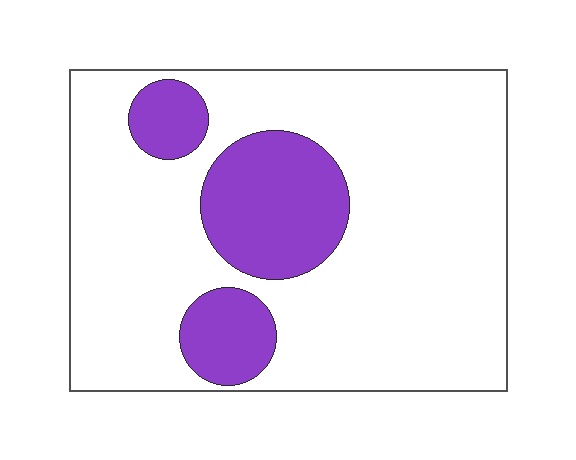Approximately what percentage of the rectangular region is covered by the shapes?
Approximately 20%.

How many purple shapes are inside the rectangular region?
3.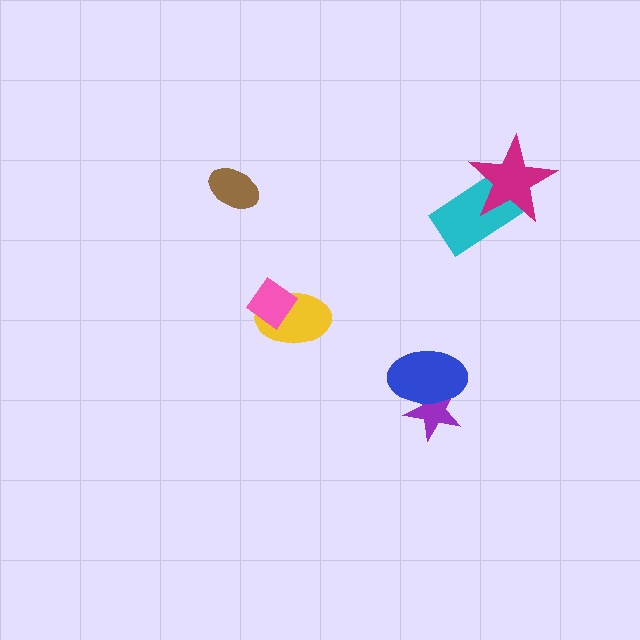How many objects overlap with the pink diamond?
1 object overlaps with the pink diamond.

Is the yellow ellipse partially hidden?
Yes, it is partially covered by another shape.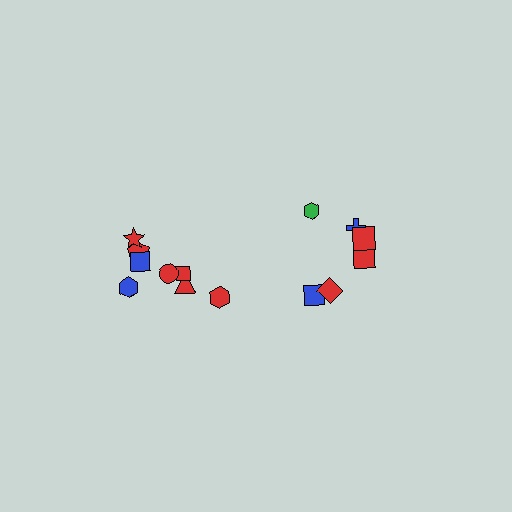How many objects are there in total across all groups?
There are 14 objects.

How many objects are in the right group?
There are 6 objects.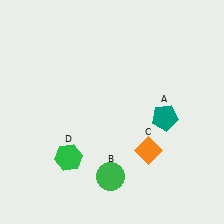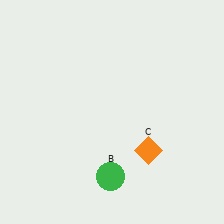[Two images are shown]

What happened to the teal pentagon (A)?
The teal pentagon (A) was removed in Image 2. It was in the bottom-right area of Image 1.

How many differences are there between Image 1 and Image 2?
There are 2 differences between the two images.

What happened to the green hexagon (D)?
The green hexagon (D) was removed in Image 2. It was in the bottom-left area of Image 1.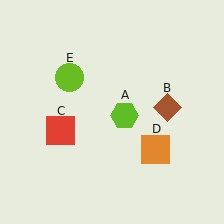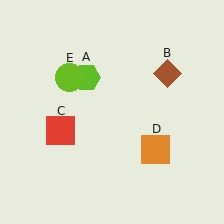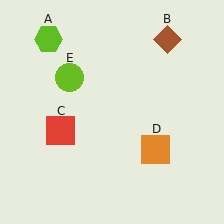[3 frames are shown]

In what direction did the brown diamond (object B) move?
The brown diamond (object B) moved up.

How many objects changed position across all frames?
2 objects changed position: lime hexagon (object A), brown diamond (object B).